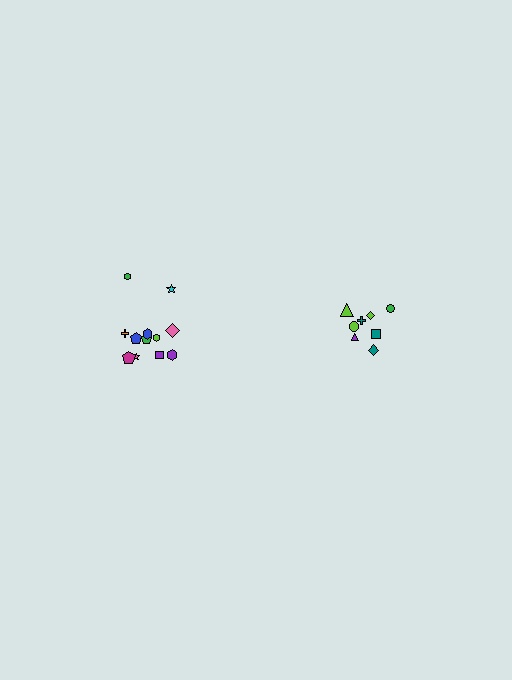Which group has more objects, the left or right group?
The left group.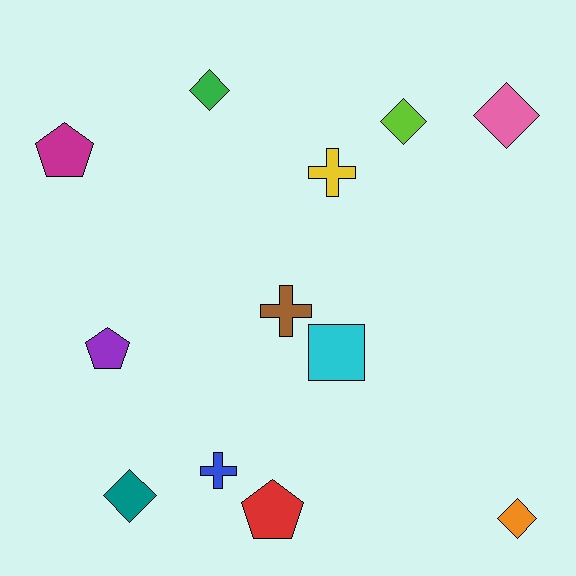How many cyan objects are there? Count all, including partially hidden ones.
There is 1 cyan object.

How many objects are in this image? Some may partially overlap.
There are 12 objects.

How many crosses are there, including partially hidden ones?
There are 3 crosses.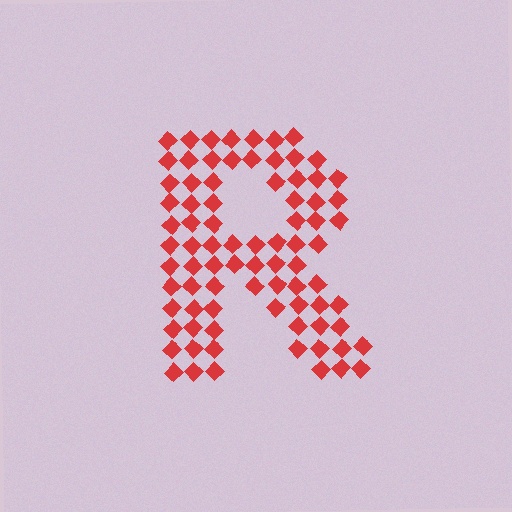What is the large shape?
The large shape is the letter R.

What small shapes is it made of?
It is made of small diamonds.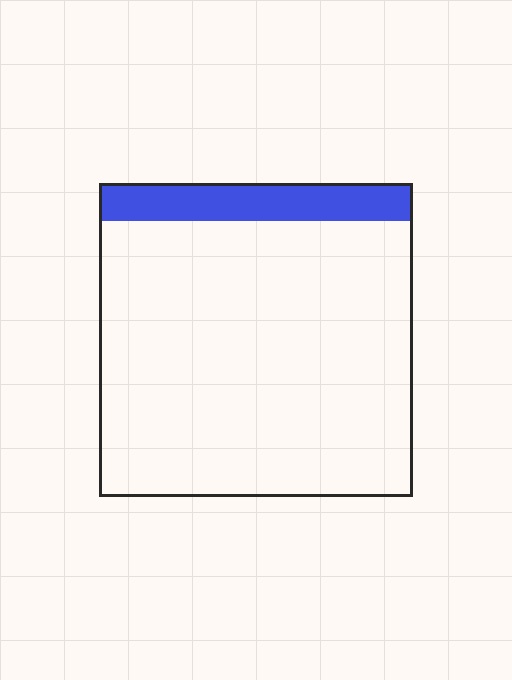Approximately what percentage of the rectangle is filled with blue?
Approximately 10%.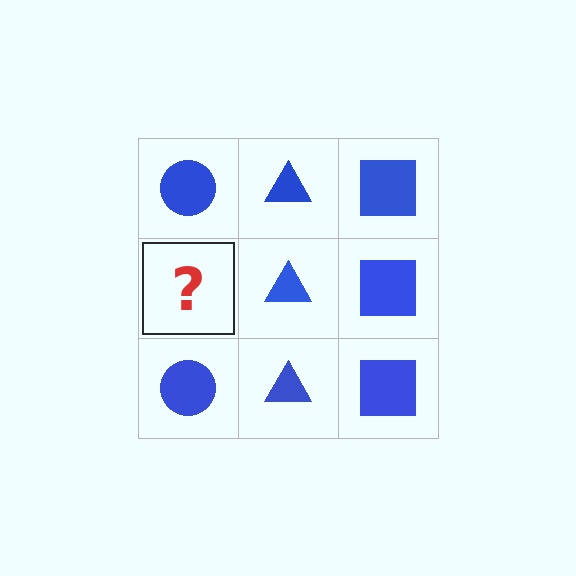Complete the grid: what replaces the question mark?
The question mark should be replaced with a blue circle.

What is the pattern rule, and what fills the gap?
The rule is that each column has a consistent shape. The gap should be filled with a blue circle.